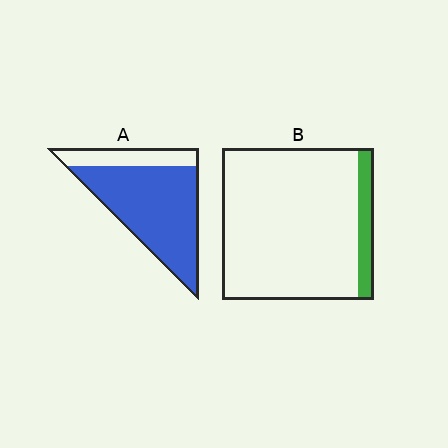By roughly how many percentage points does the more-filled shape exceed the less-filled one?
By roughly 65 percentage points (A over B).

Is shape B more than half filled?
No.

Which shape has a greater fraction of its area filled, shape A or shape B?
Shape A.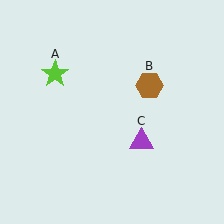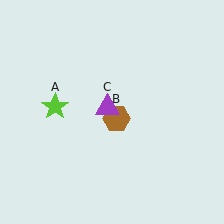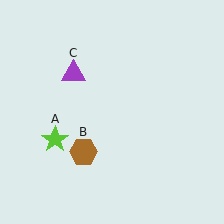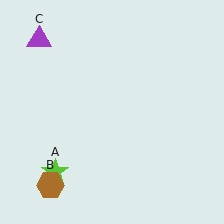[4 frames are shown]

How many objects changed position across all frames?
3 objects changed position: lime star (object A), brown hexagon (object B), purple triangle (object C).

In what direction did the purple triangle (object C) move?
The purple triangle (object C) moved up and to the left.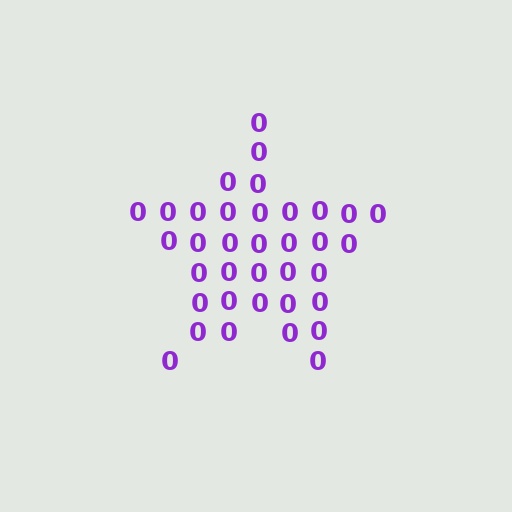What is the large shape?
The large shape is a star.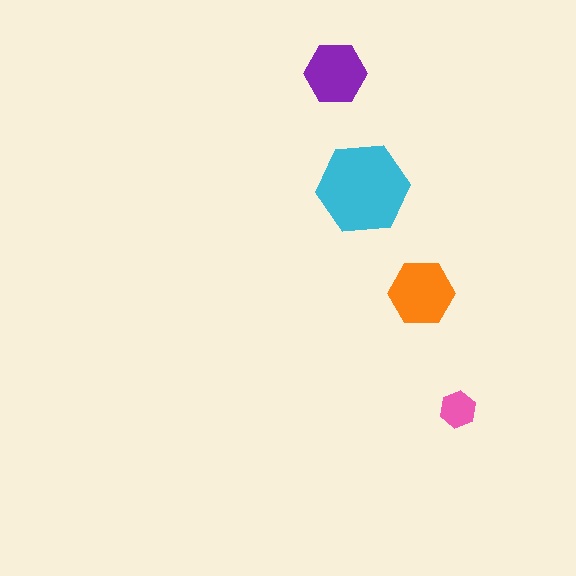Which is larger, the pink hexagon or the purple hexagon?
The purple one.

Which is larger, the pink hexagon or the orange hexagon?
The orange one.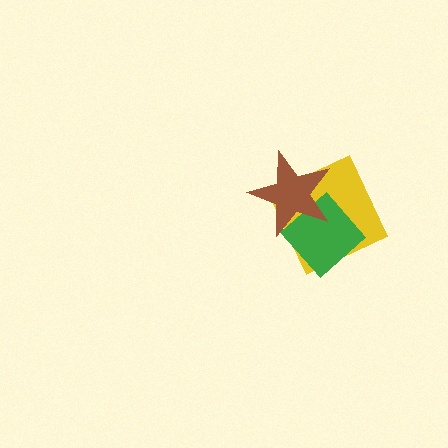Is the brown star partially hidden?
No, no other shape covers it.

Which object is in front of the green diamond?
The brown star is in front of the green diamond.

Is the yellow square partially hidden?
Yes, it is partially covered by another shape.